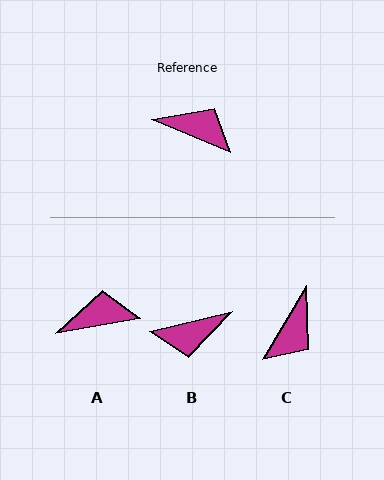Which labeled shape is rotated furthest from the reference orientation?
B, about 143 degrees away.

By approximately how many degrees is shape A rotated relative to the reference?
Approximately 33 degrees counter-clockwise.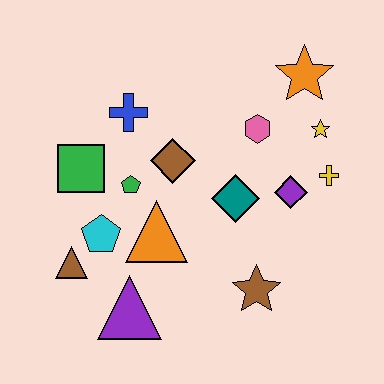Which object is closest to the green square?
The green pentagon is closest to the green square.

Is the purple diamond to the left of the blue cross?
No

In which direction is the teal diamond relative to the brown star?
The teal diamond is above the brown star.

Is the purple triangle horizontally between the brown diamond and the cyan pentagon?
Yes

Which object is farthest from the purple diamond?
The brown triangle is farthest from the purple diamond.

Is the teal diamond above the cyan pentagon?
Yes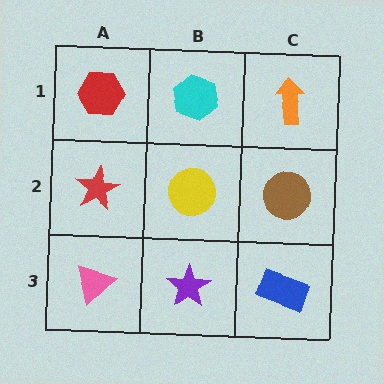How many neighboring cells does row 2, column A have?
3.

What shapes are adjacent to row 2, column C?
An orange arrow (row 1, column C), a blue rectangle (row 3, column C), a yellow circle (row 2, column B).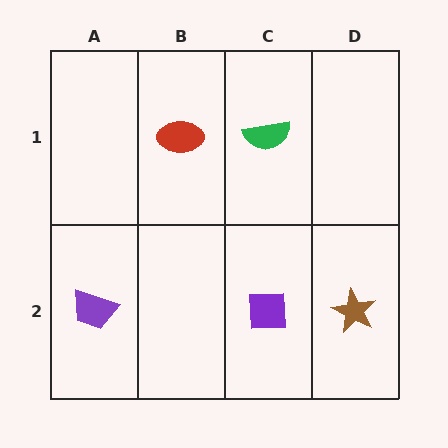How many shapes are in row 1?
2 shapes.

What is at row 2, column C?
A purple square.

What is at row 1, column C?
A green semicircle.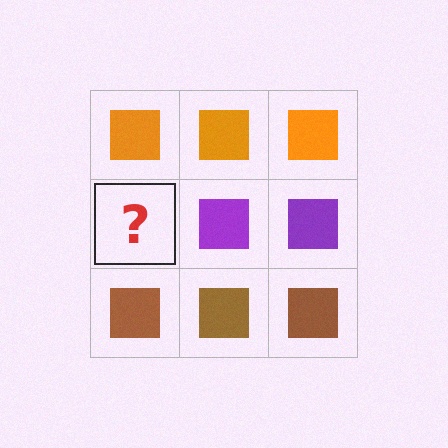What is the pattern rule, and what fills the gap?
The rule is that each row has a consistent color. The gap should be filled with a purple square.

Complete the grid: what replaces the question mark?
The question mark should be replaced with a purple square.